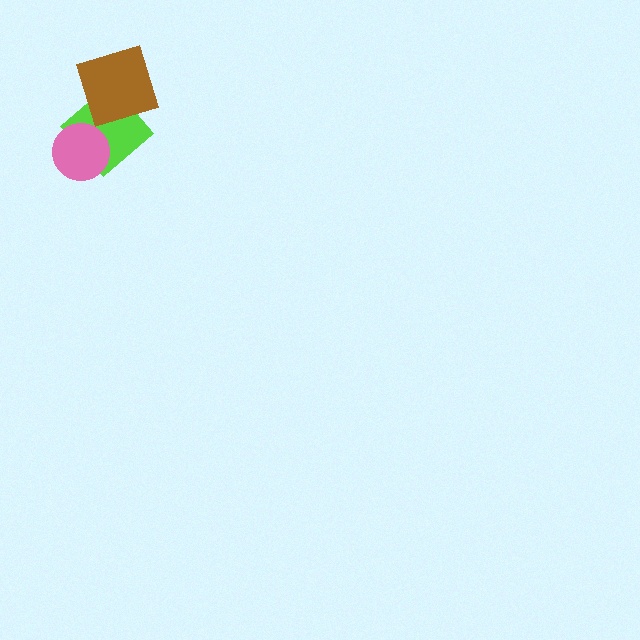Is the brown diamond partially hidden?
No, no other shape covers it.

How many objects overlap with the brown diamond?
1 object overlaps with the brown diamond.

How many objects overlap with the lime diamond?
2 objects overlap with the lime diamond.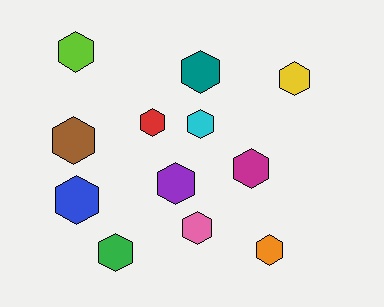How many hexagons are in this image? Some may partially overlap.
There are 12 hexagons.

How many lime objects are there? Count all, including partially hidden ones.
There is 1 lime object.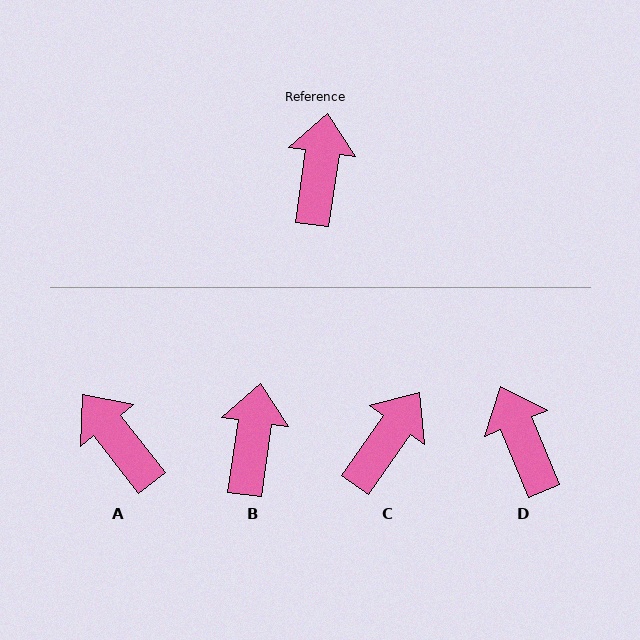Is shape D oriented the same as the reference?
No, it is off by about 31 degrees.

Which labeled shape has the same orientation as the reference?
B.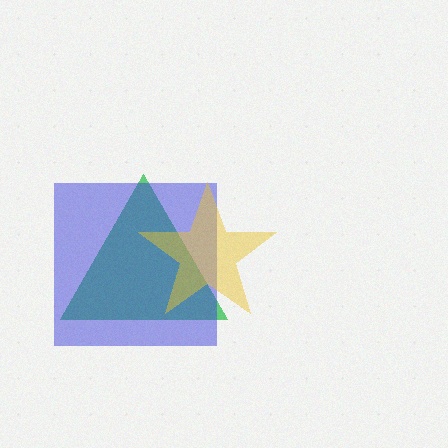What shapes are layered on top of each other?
The layered shapes are: a green triangle, a blue square, a yellow star.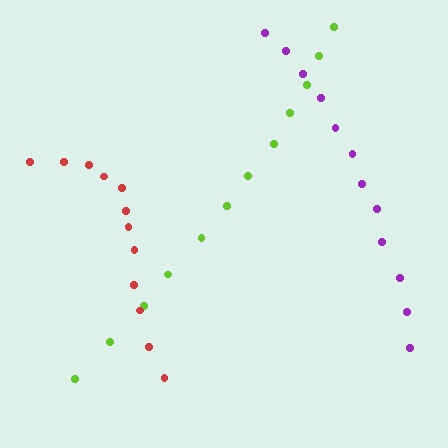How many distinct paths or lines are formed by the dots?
There are 3 distinct paths.